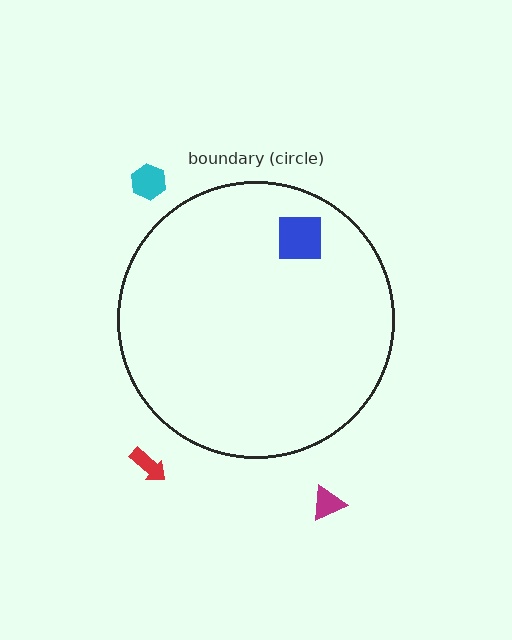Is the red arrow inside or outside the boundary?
Outside.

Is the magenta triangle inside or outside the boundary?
Outside.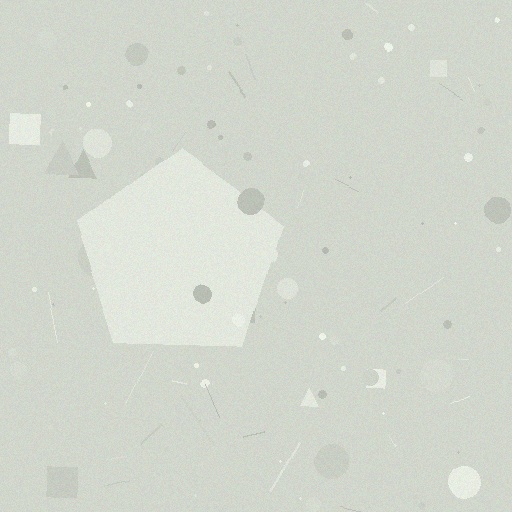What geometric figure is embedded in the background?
A pentagon is embedded in the background.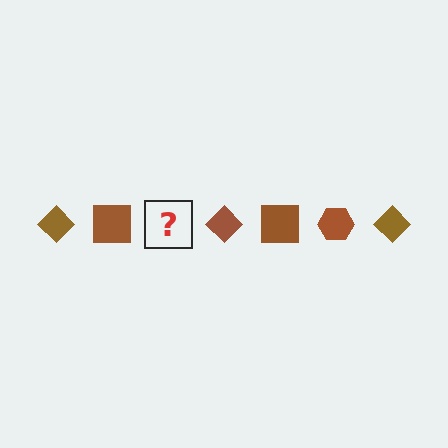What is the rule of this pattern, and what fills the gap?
The rule is that the pattern cycles through diamond, square, hexagon shapes in brown. The gap should be filled with a brown hexagon.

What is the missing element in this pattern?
The missing element is a brown hexagon.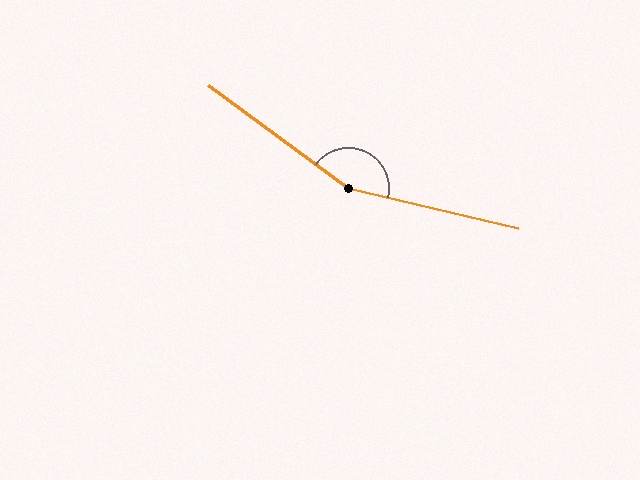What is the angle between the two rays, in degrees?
Approximately 157 degrees.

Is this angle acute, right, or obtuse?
It is obtuse.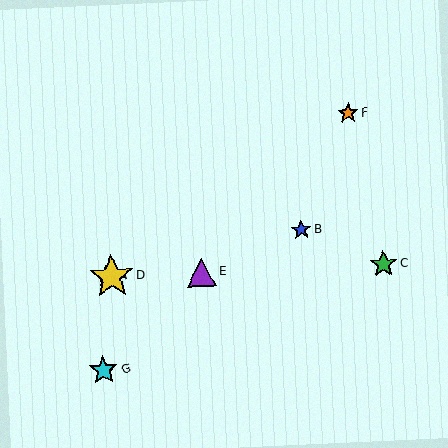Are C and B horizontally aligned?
No, C is at y≈264 and B is at y≈230.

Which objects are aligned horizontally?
Objects A, C, D, E are aligned horizontally.